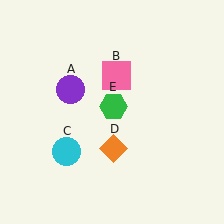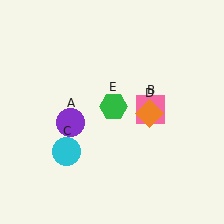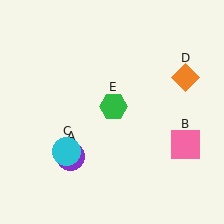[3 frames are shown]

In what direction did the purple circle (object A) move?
The purple circle (object A) moved down.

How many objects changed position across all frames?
3 objects changed position: purple circle (object A), pink square (object B), orange diamond (object D).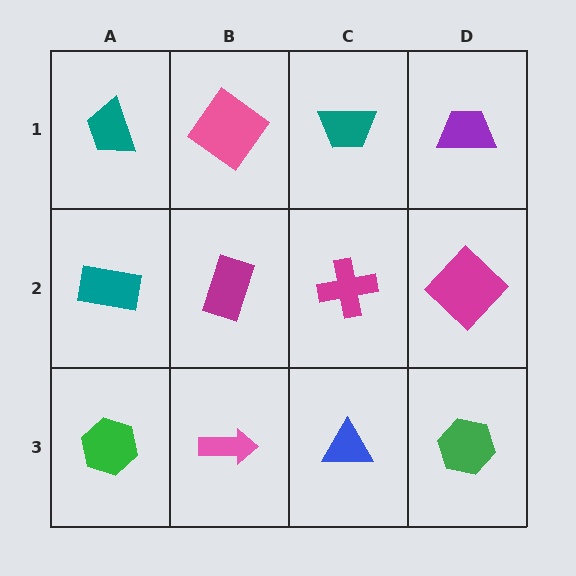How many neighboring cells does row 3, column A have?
2.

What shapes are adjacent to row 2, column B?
A pink diamond (row 1, column B), a pink arrow (row 3, column B), a teal rectangle (row 2, column A), a magenta cross (row 2, column C).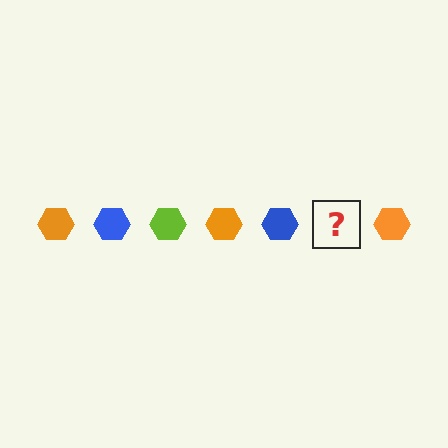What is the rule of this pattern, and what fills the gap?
The rule is that the pattern cycles through orange, blue, lime hexagons. The gap should be filled with a lime hexagon.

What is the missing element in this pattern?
The missing element is a lime hexagon.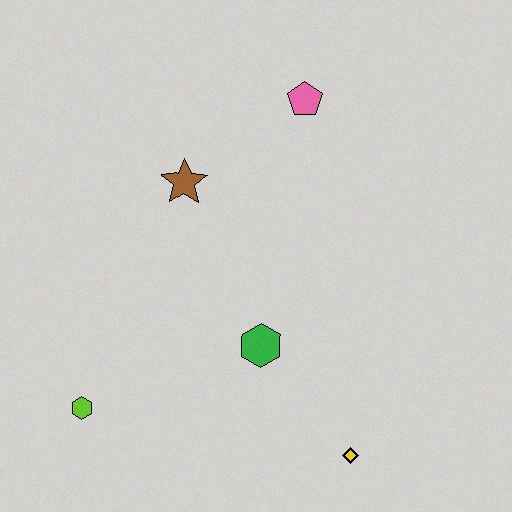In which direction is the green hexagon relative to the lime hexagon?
The green hexagon is to the right of the lime hexagon.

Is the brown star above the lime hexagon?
Yes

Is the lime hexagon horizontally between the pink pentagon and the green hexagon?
No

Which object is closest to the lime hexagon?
The green hexagon is closest to the lime hexagon.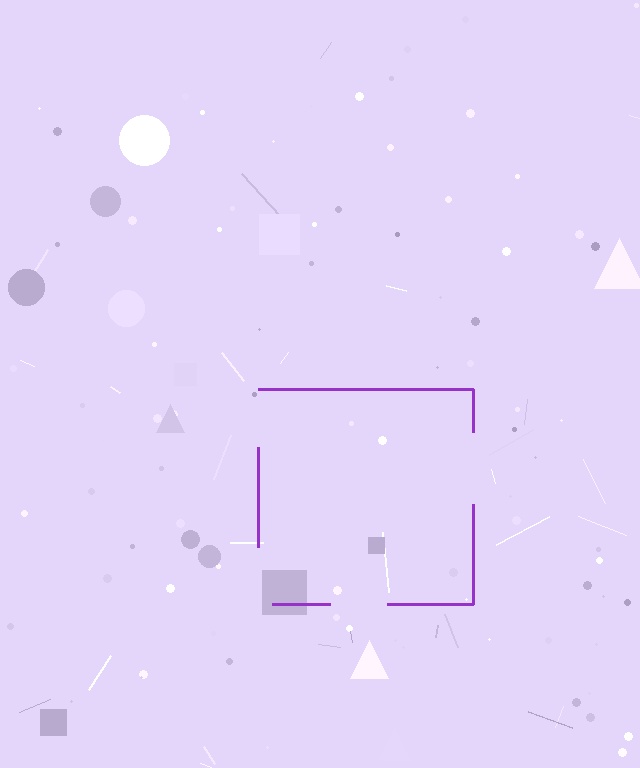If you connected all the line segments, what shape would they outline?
They would outline a square.